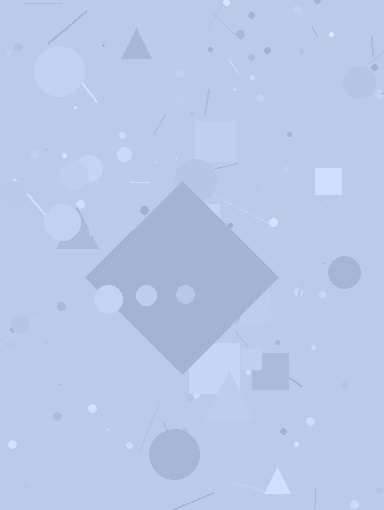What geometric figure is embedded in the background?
A diamond is embedded in the background.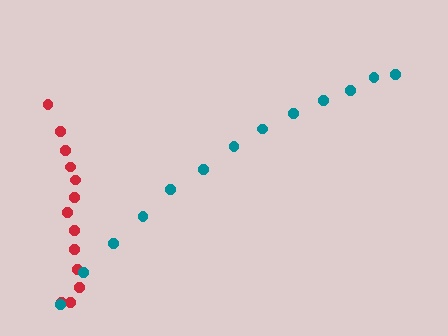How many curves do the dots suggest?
There are 2 distinct paths.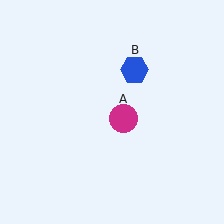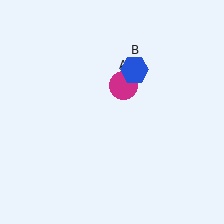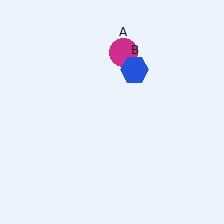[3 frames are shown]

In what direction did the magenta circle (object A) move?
The magenta circle (object A) moved up.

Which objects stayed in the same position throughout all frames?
Blue hexagon (object B) remained stationary.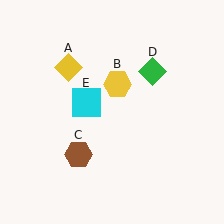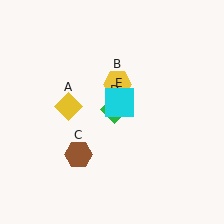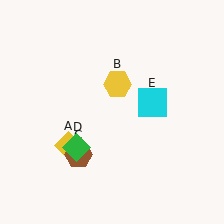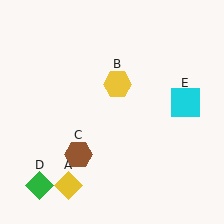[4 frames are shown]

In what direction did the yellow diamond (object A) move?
The yellow diamond (object A) moved down.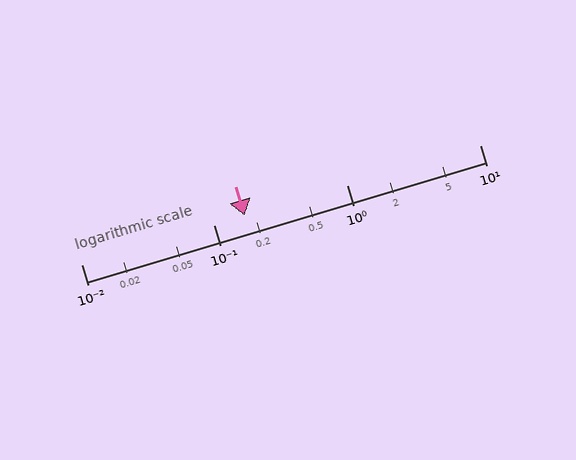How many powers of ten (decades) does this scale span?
The scale spans 3 decades, from 0.01 to 10.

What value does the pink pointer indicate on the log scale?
The pointer indicates approximately 0.17.